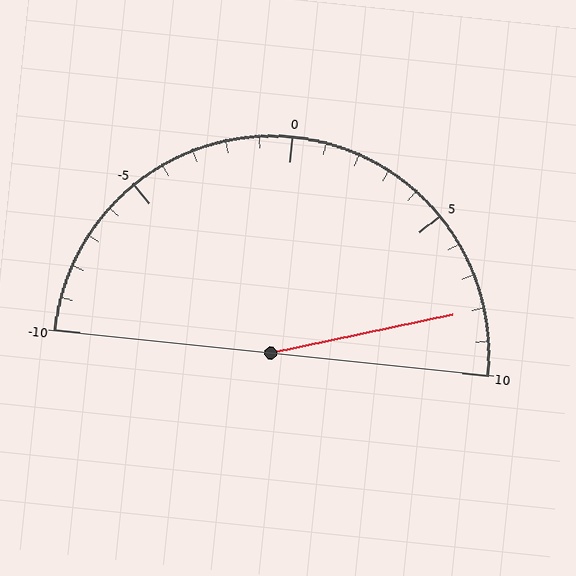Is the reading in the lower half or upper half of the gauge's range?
The reading is in the upper half of the range (-10 to 10).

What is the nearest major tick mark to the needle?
The nearest major tick mark is 10.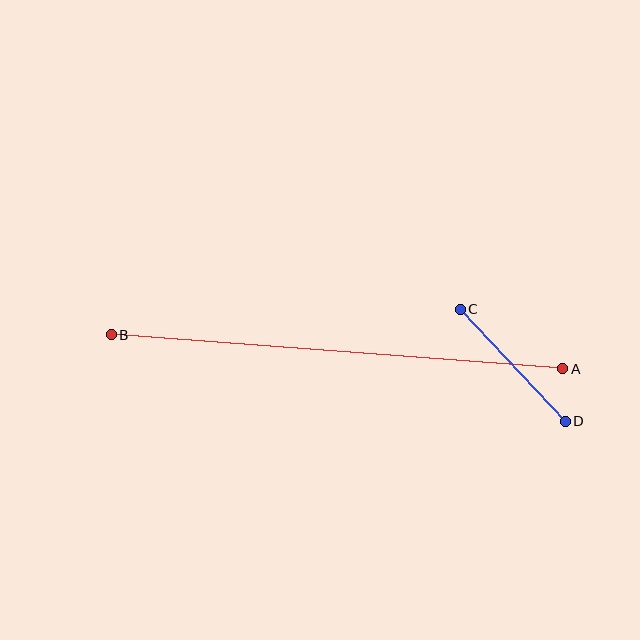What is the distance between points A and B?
The distance is approximately 453 pixels.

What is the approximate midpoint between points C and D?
The midpoint is at approximately (513, 365) pixels.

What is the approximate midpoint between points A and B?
The midpoint is at approximately (337, 352) pixels.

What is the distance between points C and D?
The distance is approximately 154 pixels.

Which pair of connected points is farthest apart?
Points A and B are farthest apart.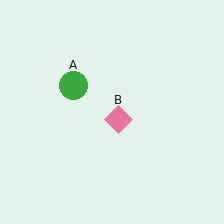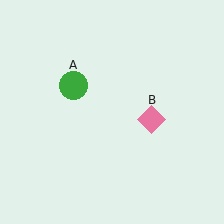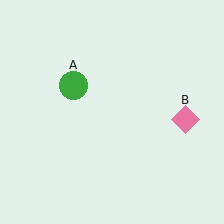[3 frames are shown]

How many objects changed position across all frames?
1 object changed position: pink diamond (object B).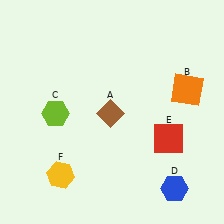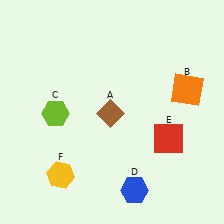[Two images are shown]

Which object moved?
The blue hexagon (D) moved left.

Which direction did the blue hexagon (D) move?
The blue hexagon (D) moved left.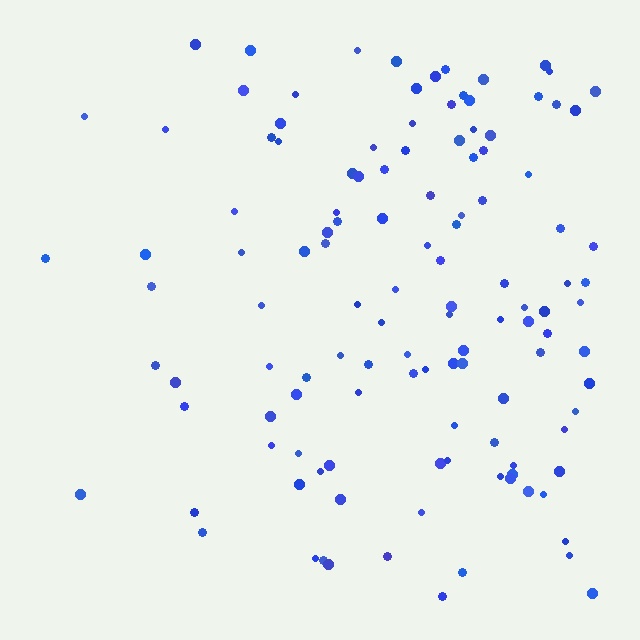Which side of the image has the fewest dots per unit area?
The left.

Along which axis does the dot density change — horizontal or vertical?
Horizontal.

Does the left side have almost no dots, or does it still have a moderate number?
Still a moderate number, just noticeably fewer than the right.